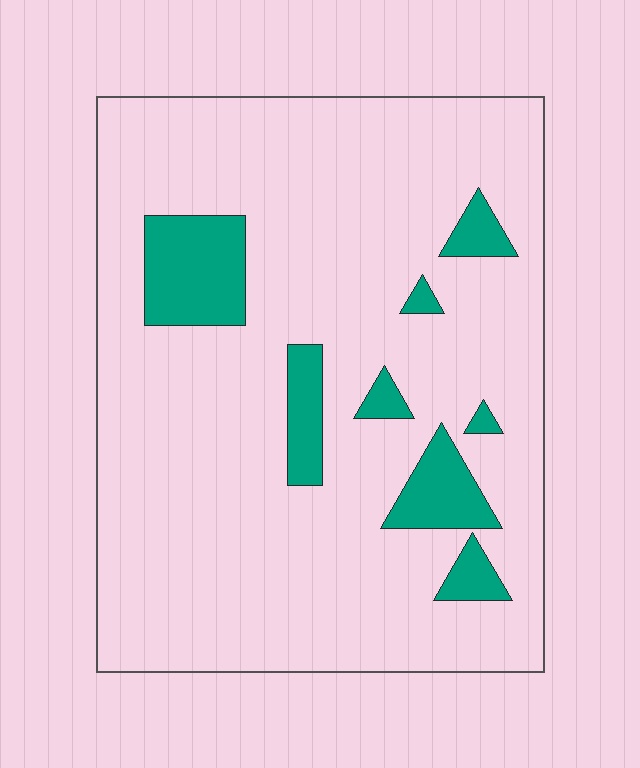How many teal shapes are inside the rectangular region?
8.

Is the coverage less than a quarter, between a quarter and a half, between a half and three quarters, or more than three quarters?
Less than a quarter.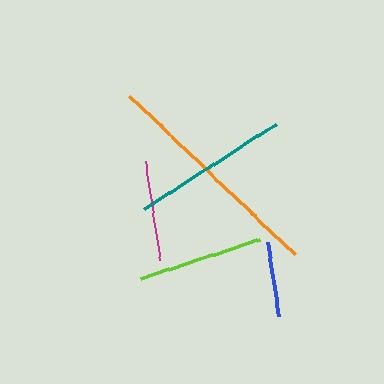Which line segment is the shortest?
The blue line is the shortest at approximately 76 pixels.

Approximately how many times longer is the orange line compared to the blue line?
The orange line is approximately 3.0 times the length of the blue line.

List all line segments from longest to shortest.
From longest to shortest: orange, teal, lime, magenta, blue.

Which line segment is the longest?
The orange line is the longest at approximately 229 pixels.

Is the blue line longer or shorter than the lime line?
The lime line is longer than the blue line.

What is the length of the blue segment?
The blue segment is approximately 76 pixels long.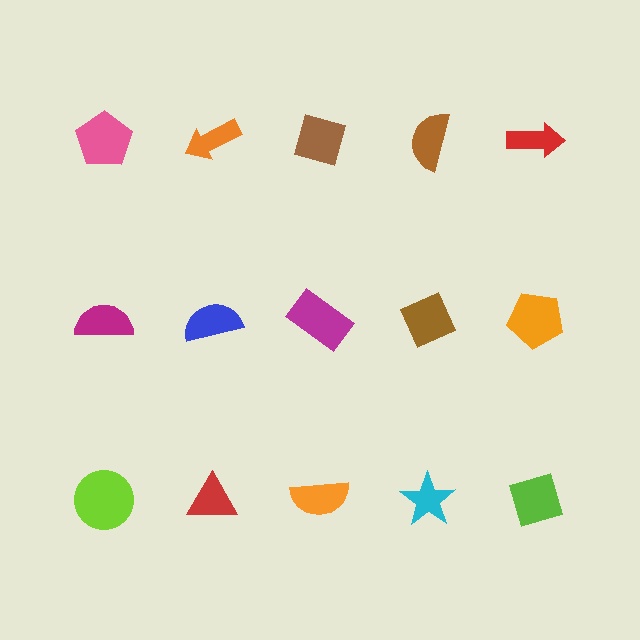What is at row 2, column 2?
A blue semicircle.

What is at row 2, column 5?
An orange pentagon.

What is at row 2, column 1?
A magenta semicircle.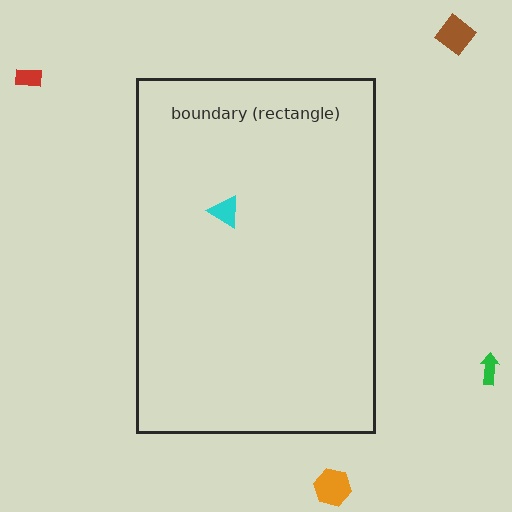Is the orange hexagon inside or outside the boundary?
Outside.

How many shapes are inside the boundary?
1 inside, 4 outside.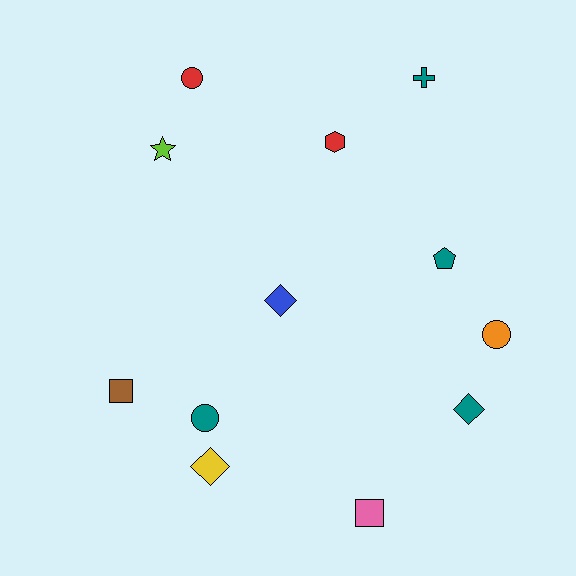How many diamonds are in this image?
There are 3 diamonds.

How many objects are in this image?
There are 12 objects.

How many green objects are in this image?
There are no green objects.